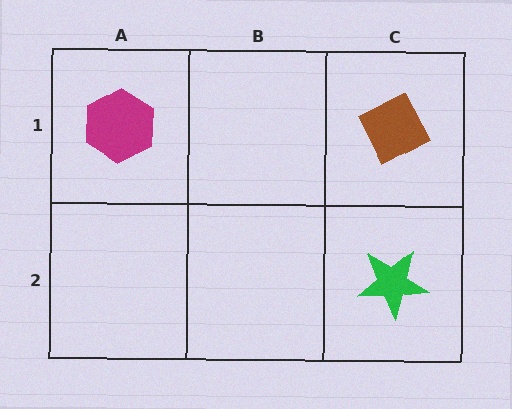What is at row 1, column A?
A magenta hexagon.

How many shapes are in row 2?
1 shape.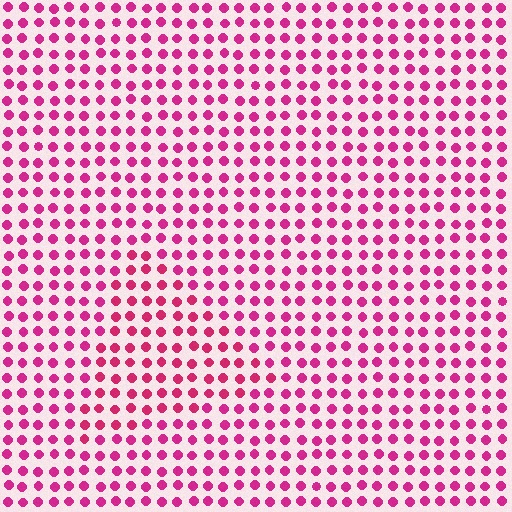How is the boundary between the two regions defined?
The boundary is defined purely by a slight shift in hue (about 13 degrees). Spacing, size, and orientation are identical on both sides.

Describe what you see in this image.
The image is filled with small magenta elements in a uniform arrangement. A triangle-shaped region is visible where the elements are tinted to a slightly different hue, forming a subtle color boundary.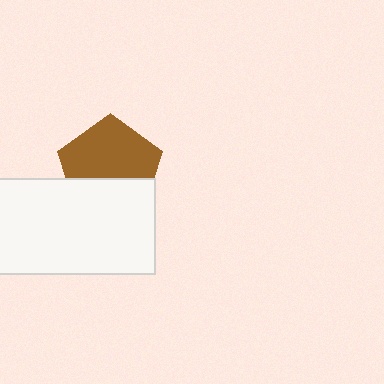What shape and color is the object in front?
The object in front is a white rectangle.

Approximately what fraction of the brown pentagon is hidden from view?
Roughly 38% of the brown pentagon is hidden behind the white rectangle.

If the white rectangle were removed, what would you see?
You would see the complete brown pentagon.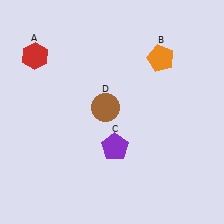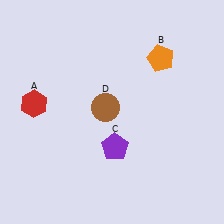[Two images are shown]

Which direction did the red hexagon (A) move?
The red hexagon (A) moved down.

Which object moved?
The red hexagon (A) moved down.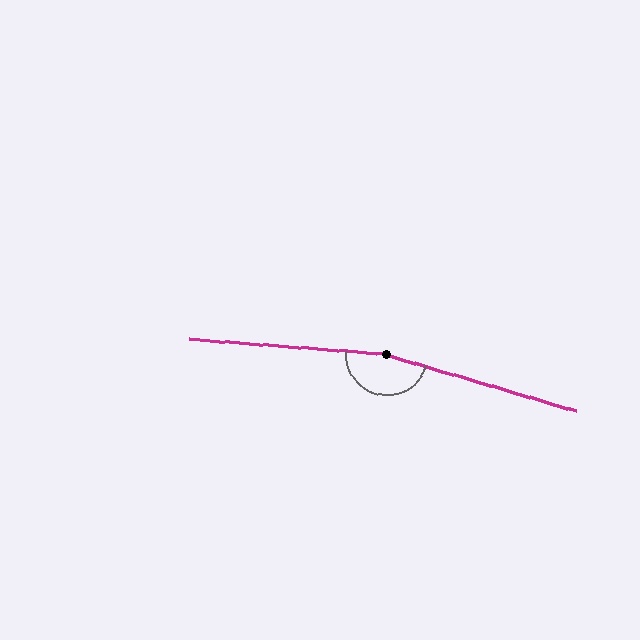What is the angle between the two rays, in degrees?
Approximately 168 degrees.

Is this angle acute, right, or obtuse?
It is obtuse.